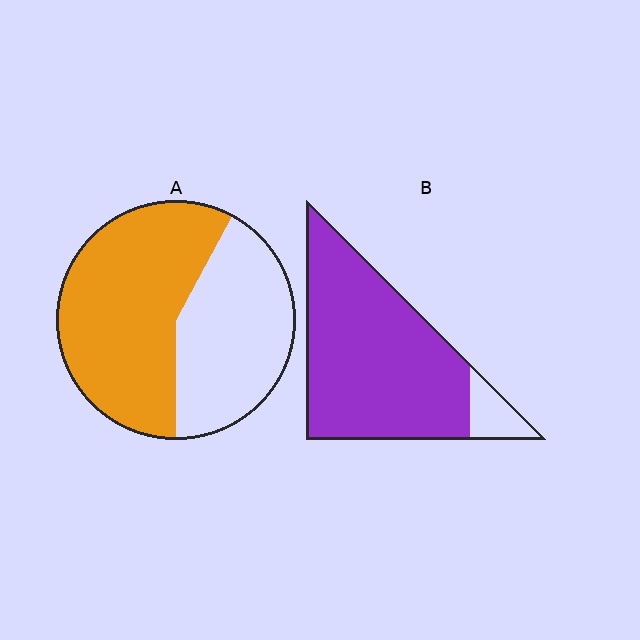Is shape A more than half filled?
Yes.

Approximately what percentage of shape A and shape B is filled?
A is approximately 60% and B is approximately 90%.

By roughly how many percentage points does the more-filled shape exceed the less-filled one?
By roughly 30 percentage points (B over A).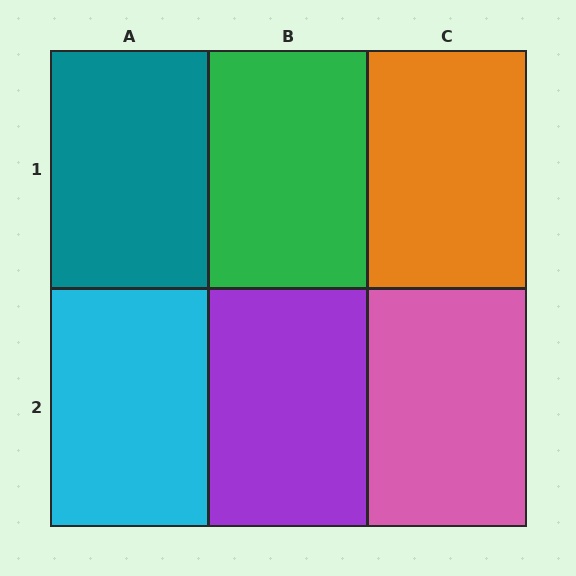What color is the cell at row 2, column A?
Cyan.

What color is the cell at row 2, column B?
Purple.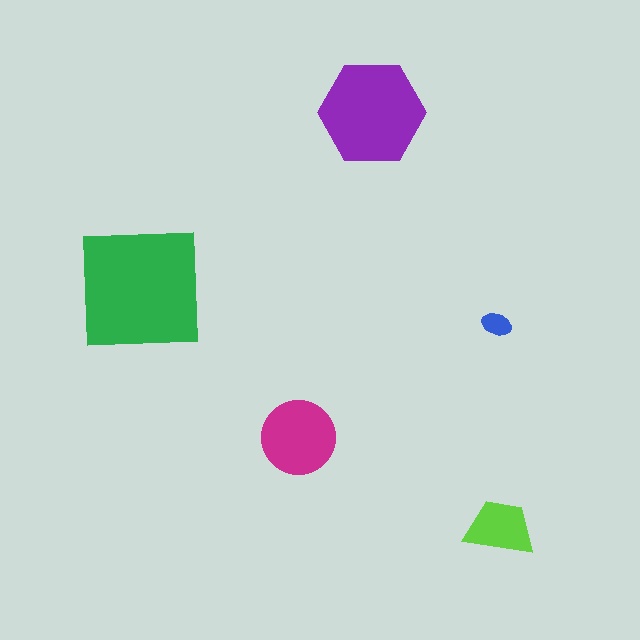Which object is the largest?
The green square.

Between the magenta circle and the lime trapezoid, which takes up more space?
The magenta circle.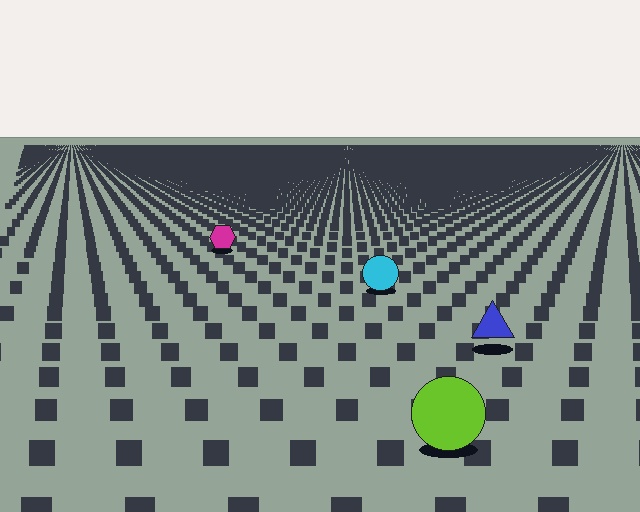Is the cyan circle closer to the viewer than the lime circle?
No. The lime circle is closer — you can tell from the texture gradient: the ground texture is coarser near it.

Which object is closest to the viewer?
The lime circle is closest. The texture marks near it are larger and more spread out.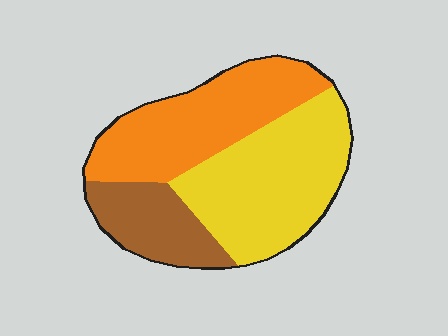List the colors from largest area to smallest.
From largest to smallest: yellow, orange, brown.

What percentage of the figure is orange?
Orange covers 37% of the figure.